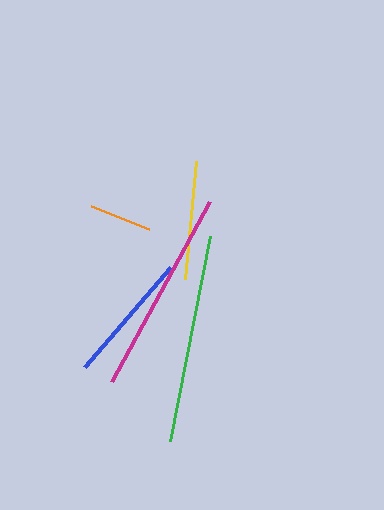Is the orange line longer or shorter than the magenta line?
The magenta line is longer than the orange line.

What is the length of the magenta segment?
The magenta segment is approximately 205 pixels long.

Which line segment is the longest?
The green line is the longest at approximately 209 pixels.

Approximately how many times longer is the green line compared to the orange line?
The green line is approximately 3.3 times the length of the orange line.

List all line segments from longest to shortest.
From longest to shortest: green, magenta, blue, yellow, orange.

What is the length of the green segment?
The green segment is approximately 209 pixels long.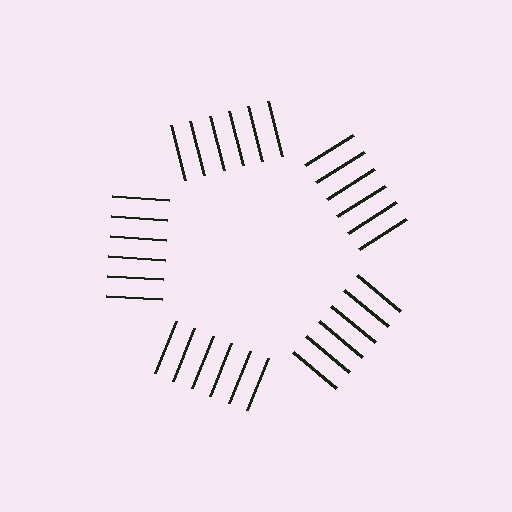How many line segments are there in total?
30 — 6 along each of the 5 edges.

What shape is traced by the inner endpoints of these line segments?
An illusory pentagon — the line segments terminate on its edges but no continuous stroke is drawn.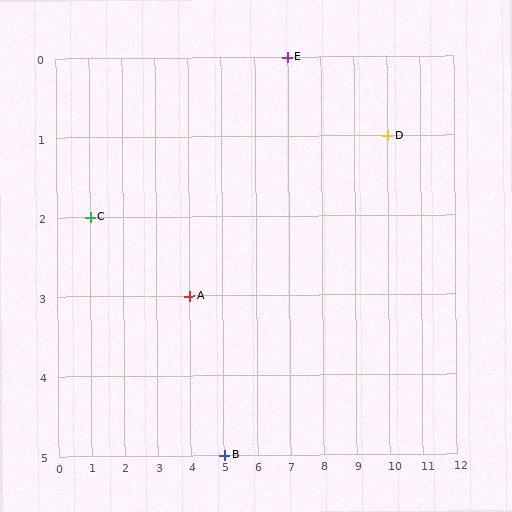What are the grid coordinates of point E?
Point E is at grid coordinates (7, 0).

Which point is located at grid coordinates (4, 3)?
Point A is at (4, 3).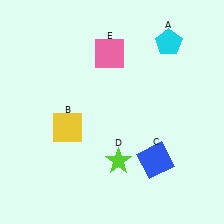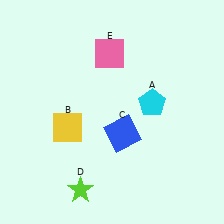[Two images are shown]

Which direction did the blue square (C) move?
The blue square (C) moved left.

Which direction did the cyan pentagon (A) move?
The cyan pentagon (A) moved down.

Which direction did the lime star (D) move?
The lime star (D) moved left.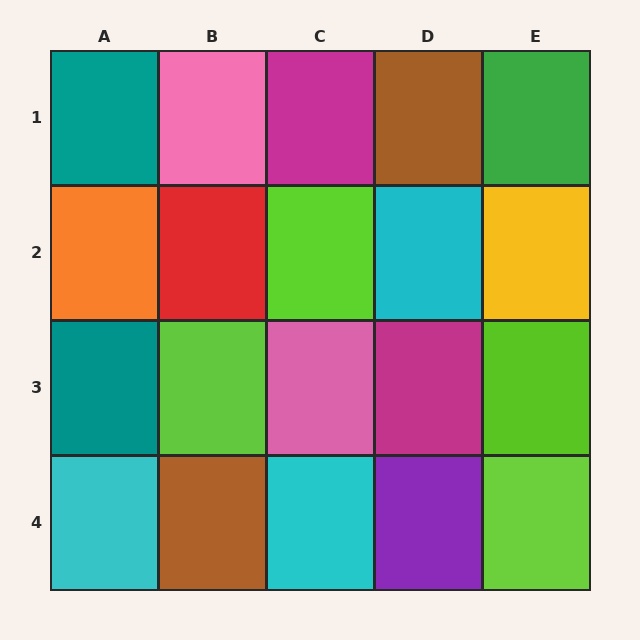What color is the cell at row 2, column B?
Red.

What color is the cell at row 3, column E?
Lime.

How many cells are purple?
1 cell is purple.